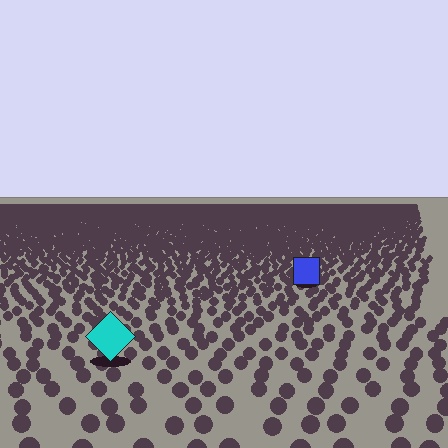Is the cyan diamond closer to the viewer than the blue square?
Yes. The cyan diamond is closer — you can tell from the texture gradient: the ground texture is coarser near it.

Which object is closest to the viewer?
The cyan diamond is closest. The texture marks near it are larger and more spread out.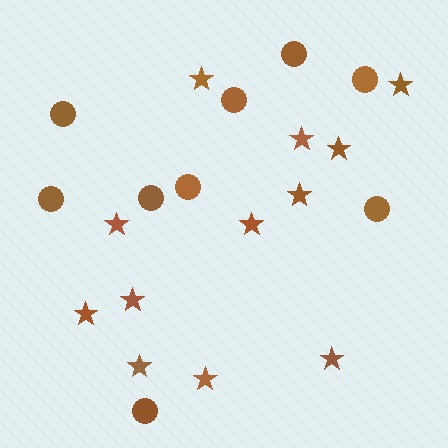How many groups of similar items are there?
There are 2 groups: one group of stars (12) and one group of circles (9).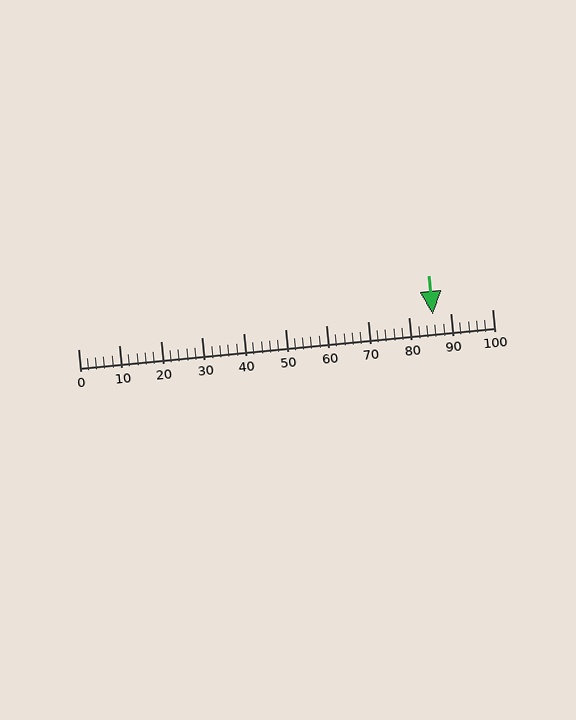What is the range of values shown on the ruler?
The ruler shows values from 0 to 100.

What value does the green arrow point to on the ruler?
The green arrow points to approximately 86.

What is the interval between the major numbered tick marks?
The major tick marks are spaced 10 units apart.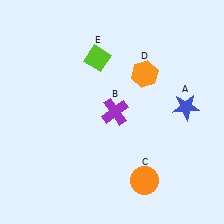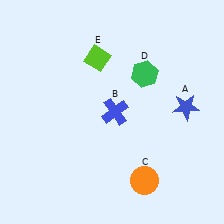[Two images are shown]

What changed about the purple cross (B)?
In Image 1, B is purple. In Image 2, it changed to blue.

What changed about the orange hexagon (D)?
In Image 1, D is orange. In Image 2, it changed to green.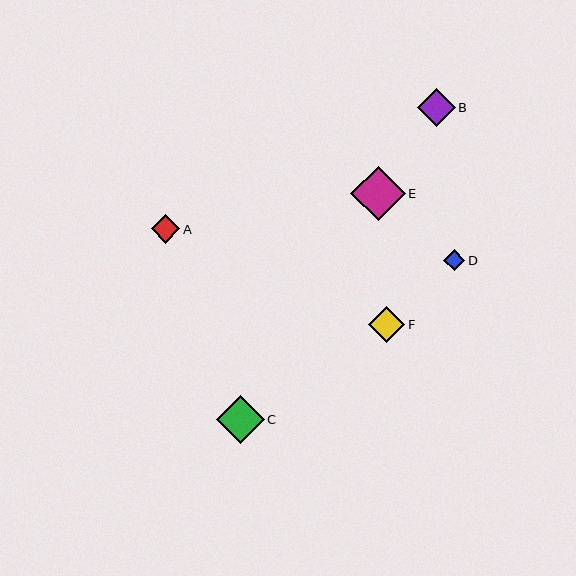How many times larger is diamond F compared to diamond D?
Diamond F is approximately 1.7 times the size of diamond D.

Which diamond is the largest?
Diamond E is the largest with a size of approximately 55 pixels.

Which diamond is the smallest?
Diamond D is the smallest with a size of approximately 21 pixels.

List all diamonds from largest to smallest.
From largest to smallest: E, C, B, F, A, D.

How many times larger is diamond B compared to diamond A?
Diamond B is approximately 1.3 times the size of diamond A.